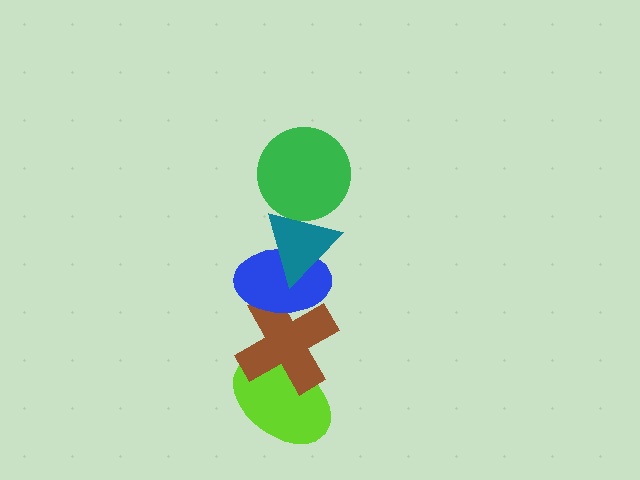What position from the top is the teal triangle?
The teal triangle is 2nd from the top.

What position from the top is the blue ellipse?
The blue ellipse is 3rd from the top.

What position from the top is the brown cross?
The brown cross is 4th from the top.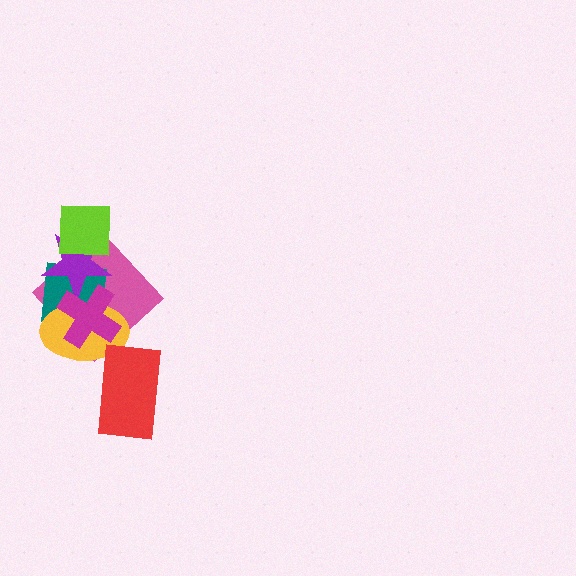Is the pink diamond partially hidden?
Yes, it is partially covered by another shape.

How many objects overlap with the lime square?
2 objects overlap with the lime square.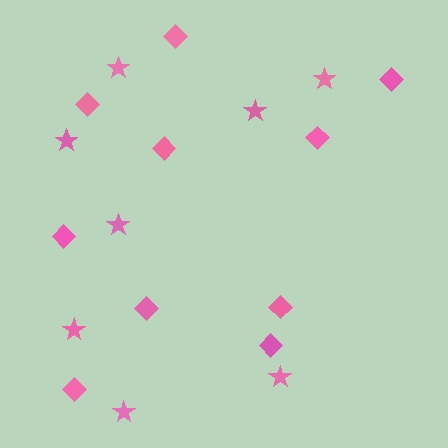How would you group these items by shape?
There are 2 groups: one group of diamonds (10) and one group of stars (8).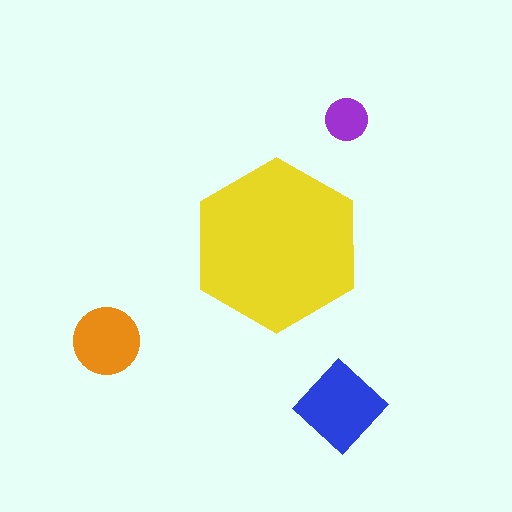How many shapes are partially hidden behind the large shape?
0 shapes are partially hidden.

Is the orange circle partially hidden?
No, the orange circle is fully visible.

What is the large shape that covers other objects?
A yellow hexagon.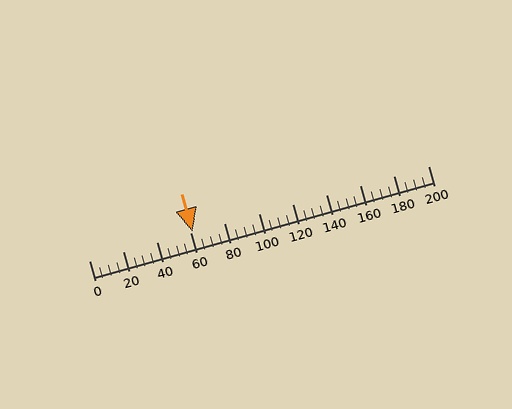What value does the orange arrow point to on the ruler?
The orange arrow points to approximately 61.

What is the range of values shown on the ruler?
The ruler shows values from 0 to 200.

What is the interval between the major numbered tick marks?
The major tick marks are spaced 20 units apart.